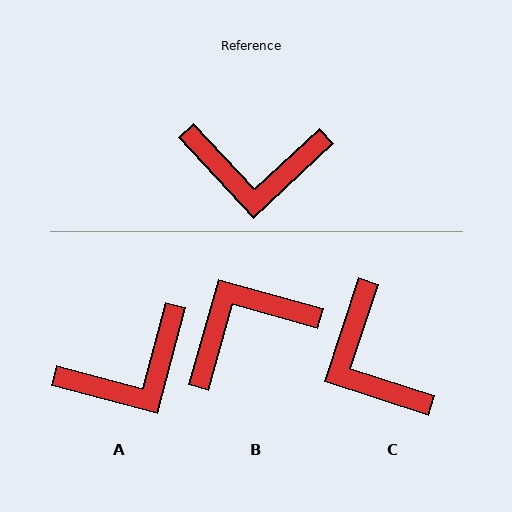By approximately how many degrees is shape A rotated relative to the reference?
Approximately 32 degrees counter-clockwise.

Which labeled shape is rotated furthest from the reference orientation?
B, about 149 degrees away.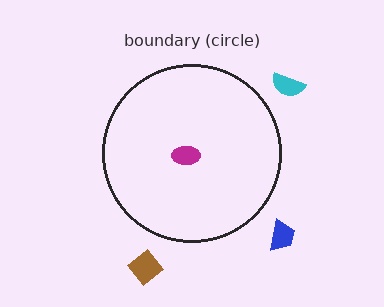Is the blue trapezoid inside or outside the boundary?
Outside.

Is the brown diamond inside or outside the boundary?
Outside.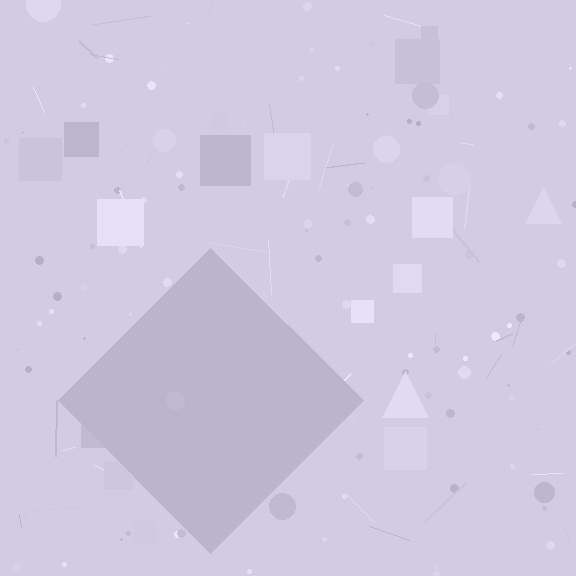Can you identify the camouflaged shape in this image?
The camouflaged shape is a diamond.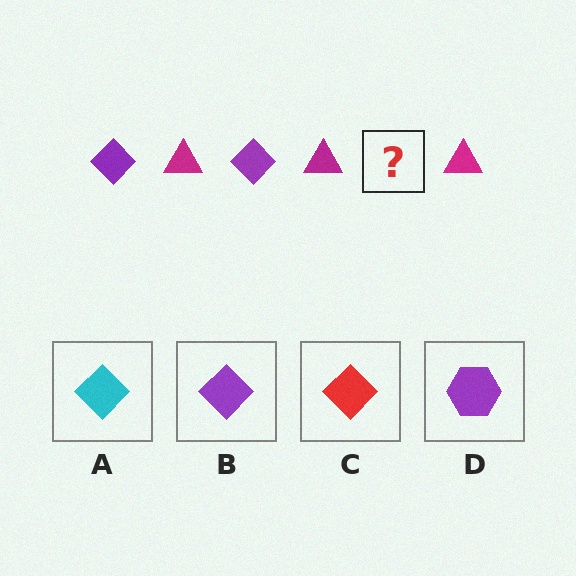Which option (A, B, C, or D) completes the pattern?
B.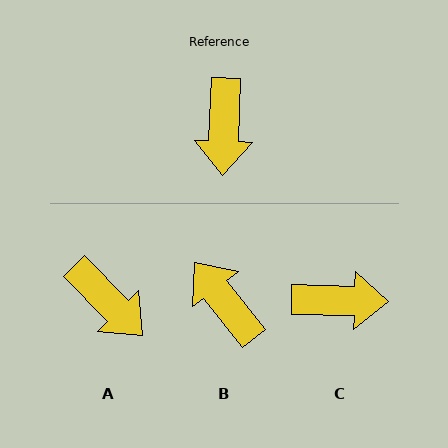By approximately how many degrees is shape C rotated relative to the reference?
Approximately 91 degrees counter-clockwise.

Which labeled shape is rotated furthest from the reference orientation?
B, about 140 degrees away.